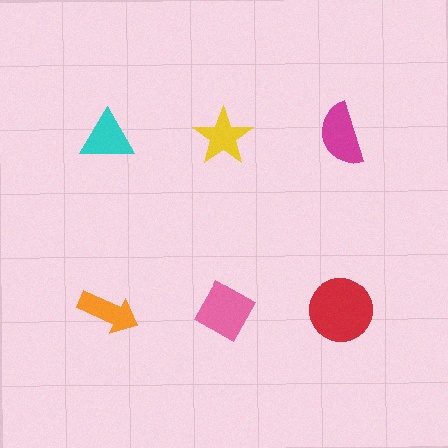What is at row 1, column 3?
A magenta semicircle.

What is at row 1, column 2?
A yellow star.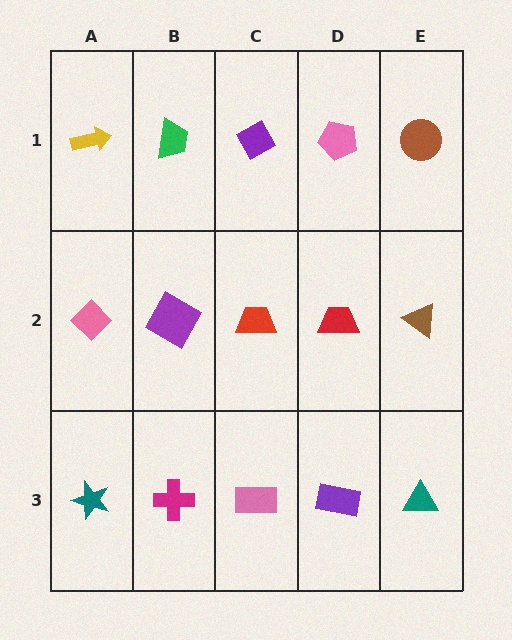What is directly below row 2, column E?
A teal triangle.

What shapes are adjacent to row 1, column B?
A purple square (row 2, column B), a yellow arrow (row 1, column A), a purple diamond (row 1, column C).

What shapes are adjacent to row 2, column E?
A brown circle (row 1, column E), a teal triangle (row 3, column E), a red trapezoid (row 2, column D).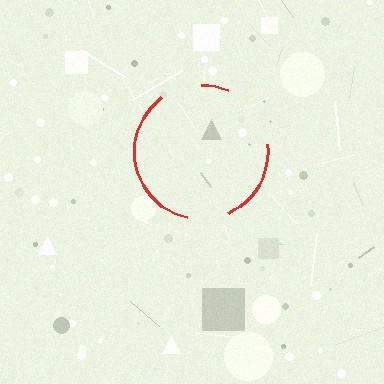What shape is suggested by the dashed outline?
The dashed outline suggests a circle.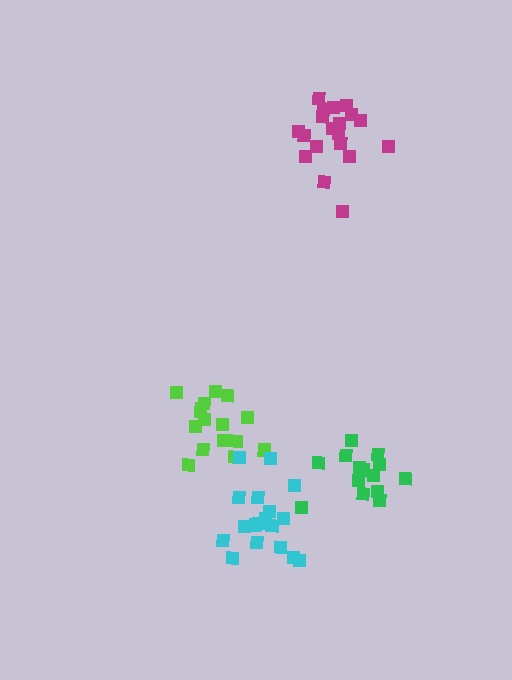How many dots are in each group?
Group 1: 16 dots, Group 2: 15 dots, Group 3: 19 dots, Group 4: 19 dots (69 total).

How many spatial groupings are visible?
There are 4 spatial groupings.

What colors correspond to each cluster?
The clusters are colored: lime, green, magenta, cyan.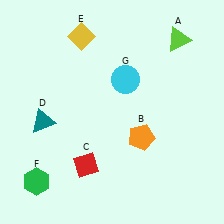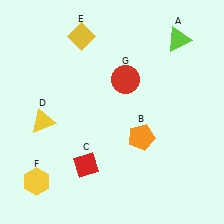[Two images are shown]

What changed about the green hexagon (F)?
In Image 1, F is green. In Image 2, it changed to yellow.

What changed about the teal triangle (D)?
In Image 1, D is teal. In Image 2, it changed to yellow.